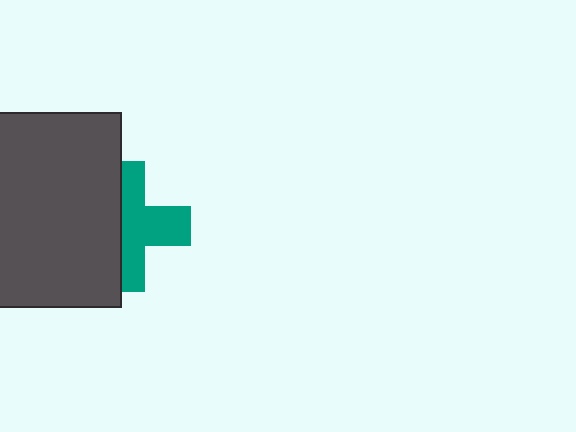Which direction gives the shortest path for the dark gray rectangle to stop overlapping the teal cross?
Moving left gives the shortest separation.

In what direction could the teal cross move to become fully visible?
The teal cross could move right. That would shift it out from behind the dark gray rectangle entirely.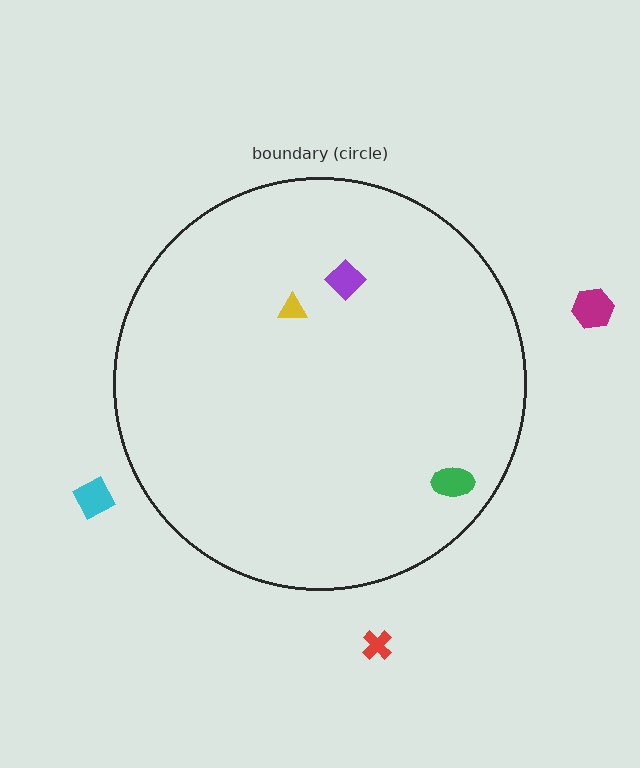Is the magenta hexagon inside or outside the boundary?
Outside.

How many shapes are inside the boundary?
3 inside, 3 outside.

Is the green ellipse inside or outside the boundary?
Inside.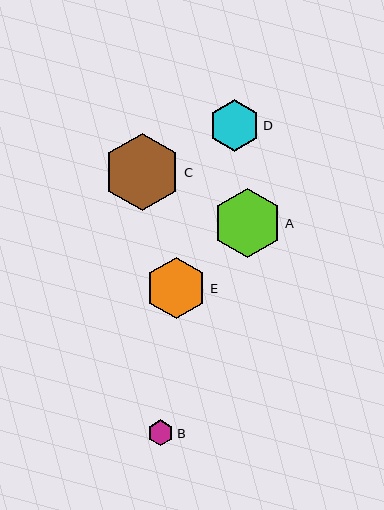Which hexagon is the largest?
Hexagon C is the largest with a size of approximately 78 pixels.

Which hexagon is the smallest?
Hexagon B is the smallest with a size of approximately 26 pixels.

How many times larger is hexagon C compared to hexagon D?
Hexagon C is approximately 1.5 times the size of hexagon D.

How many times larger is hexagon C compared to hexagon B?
Hexagon C is approximately 3.0 times the size of hexagon B.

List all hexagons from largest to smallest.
From largest to smallest: C, A, E, D, B.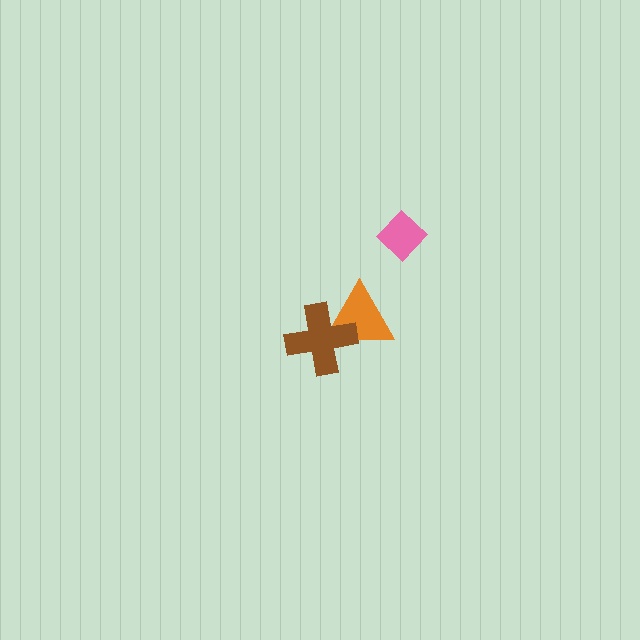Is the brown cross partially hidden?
No, no other shape covers it.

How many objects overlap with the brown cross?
1 object overlaps with the brown cross.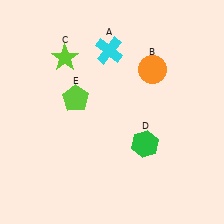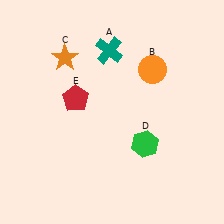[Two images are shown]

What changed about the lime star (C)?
In Image 1, C is lime. In Image 2, it changed to orange.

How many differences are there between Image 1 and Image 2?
There are 3 differences between the two images.